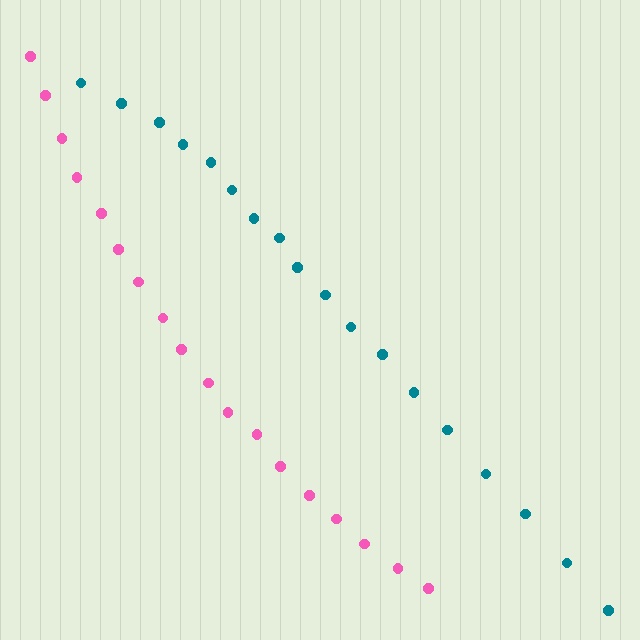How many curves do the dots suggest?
There are 2 distinct paths.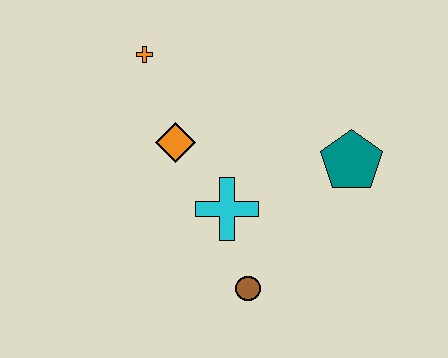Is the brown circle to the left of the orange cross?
No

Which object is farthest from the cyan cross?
The orange cross is farthest from the cyan cross.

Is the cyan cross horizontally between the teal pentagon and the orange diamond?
Yes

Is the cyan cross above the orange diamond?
No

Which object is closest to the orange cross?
The orange diamond is closest to the orange cross.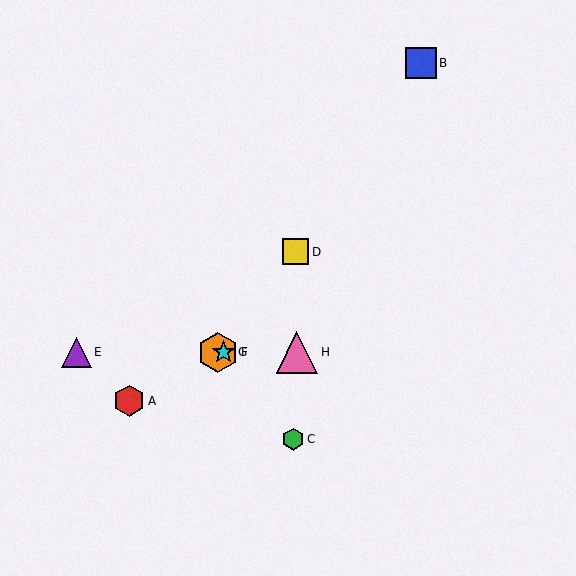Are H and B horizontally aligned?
No, H is at y≈352 and B is at y≈63.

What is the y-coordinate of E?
Object E is at y≈352.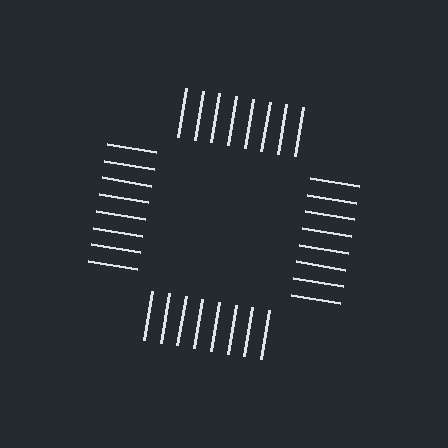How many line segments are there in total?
32 — 8 along each of the 4 edges.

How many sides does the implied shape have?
4 sides — the line-ends trace a square.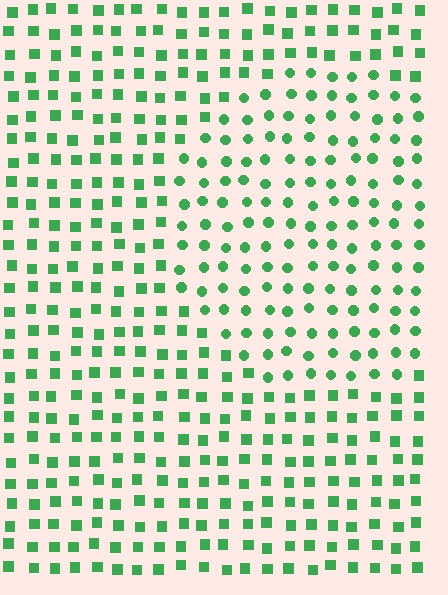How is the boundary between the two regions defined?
The boundary is defined by a change in element shape: circles inside vs. squares outside. All elements share the same color and spacing.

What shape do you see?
I see a circle.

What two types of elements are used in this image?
The image uses circles inside the circle region and squares outside it.